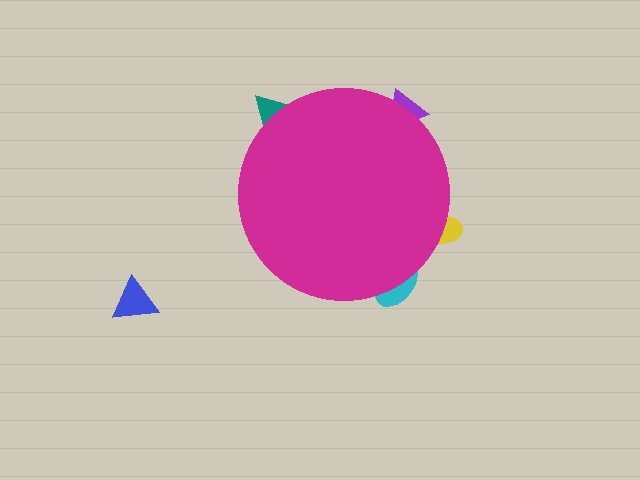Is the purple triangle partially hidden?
Yes, the purple triangle is partially hidden behind the magenta circle.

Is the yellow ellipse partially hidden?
Yes, the yellow ellipse is partially hidden behind the magenta circle.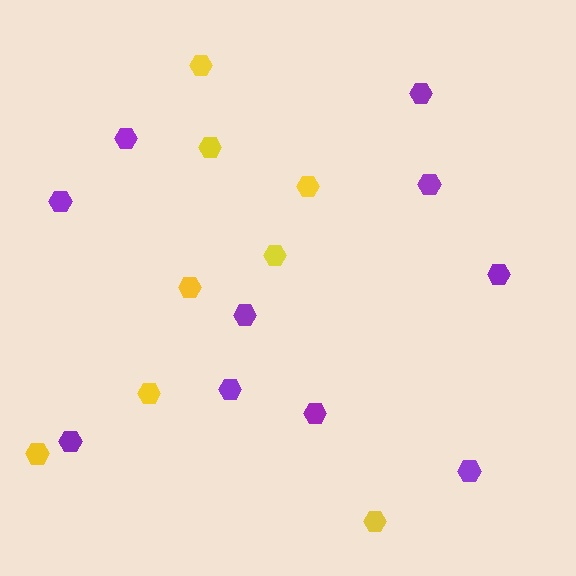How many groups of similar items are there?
There are 2 groups: one group of purple hexagons (10) and one group of yellow hexagons (8).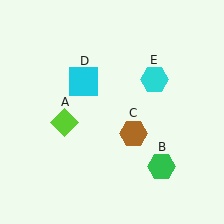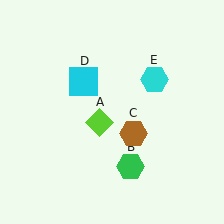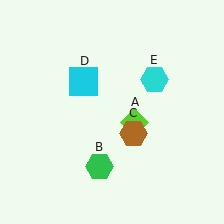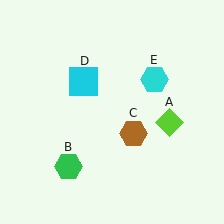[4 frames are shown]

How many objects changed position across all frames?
2 objects changed position: lime diamond (object A), green hexagon (object B).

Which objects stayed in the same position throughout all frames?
Brown hexagon (object C) and cyan square (object D) and cyan hexagon (object E) remained stationary.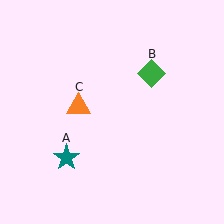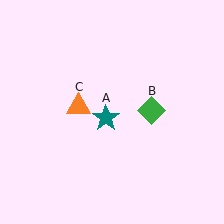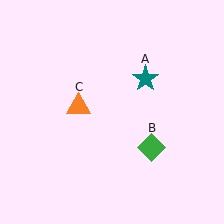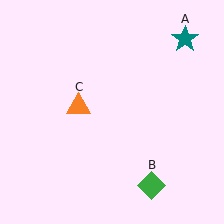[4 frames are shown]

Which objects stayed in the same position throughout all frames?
Orange triangle (object C) remained stationary.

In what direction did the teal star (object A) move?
The teal star (object A) moved up and to the right.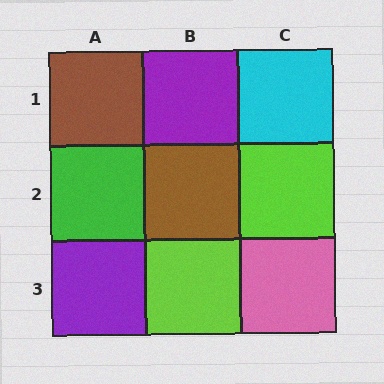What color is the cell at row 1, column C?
Cyan.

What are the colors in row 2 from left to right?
Green, brown, lime.